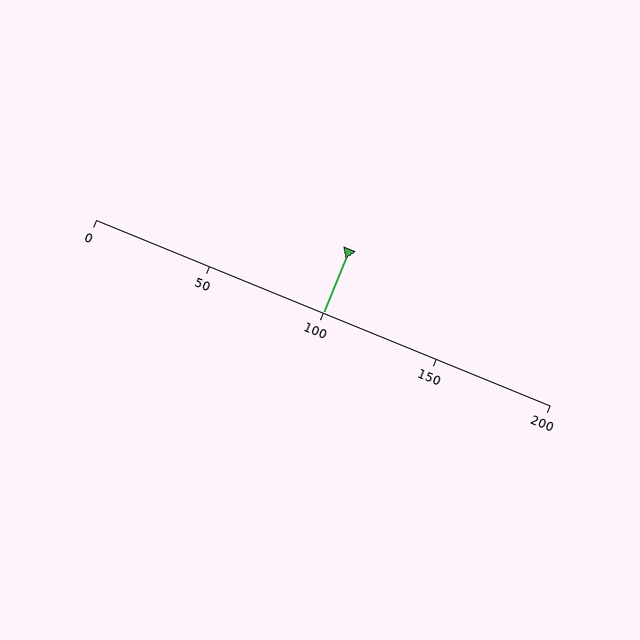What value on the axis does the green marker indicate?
The marker indicates approximately 100.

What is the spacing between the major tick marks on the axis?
The major ticks are spaced 50 apart.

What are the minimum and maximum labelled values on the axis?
The axis runs from 0 to 200.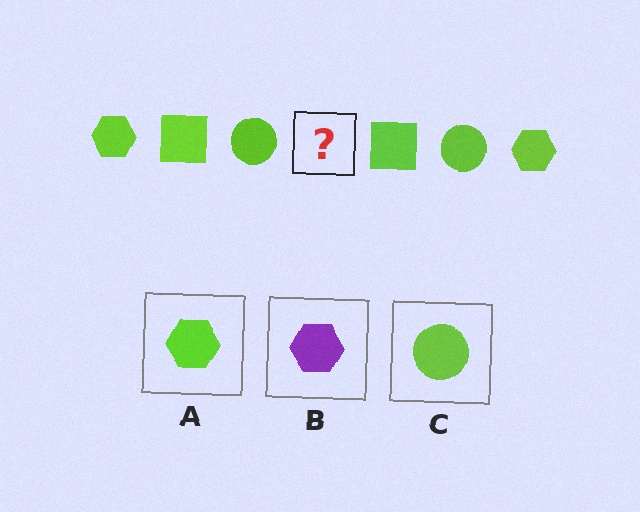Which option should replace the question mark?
Option A.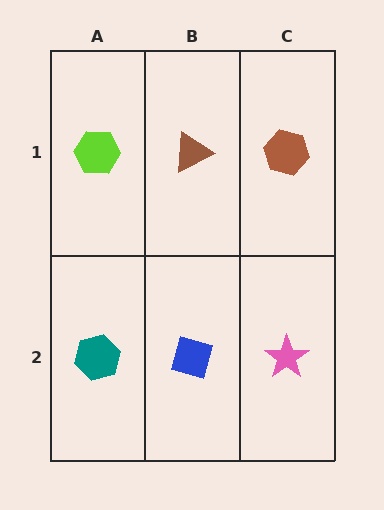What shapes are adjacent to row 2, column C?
A brown hexagon (row 1, column C), a blue diamond (row 2, column B).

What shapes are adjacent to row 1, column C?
A pink star (row 2, column C), a brown triangle (row 1, column B).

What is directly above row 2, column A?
A lime hexagon.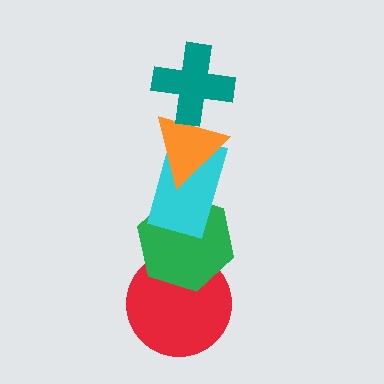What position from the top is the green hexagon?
The green hexagon is 4th from the top.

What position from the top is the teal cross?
The teal cross is 1st from the top.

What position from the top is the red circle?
The red circle is 5th from the top.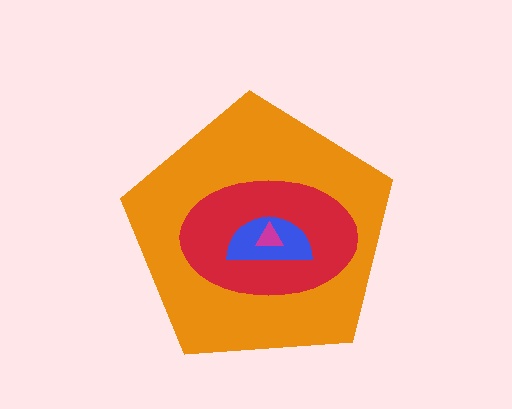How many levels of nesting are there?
4.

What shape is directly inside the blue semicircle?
The magenta triangle.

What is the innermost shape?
The magenta triangle.